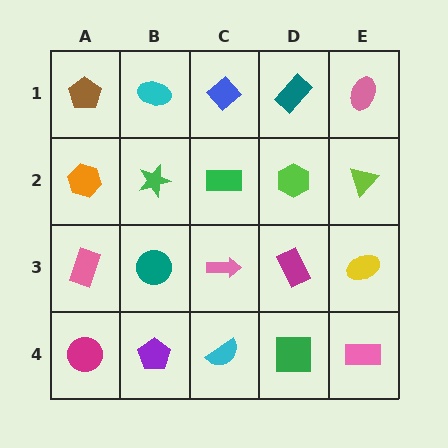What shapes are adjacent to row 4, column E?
A yellow ellipse (row 3, column E), a green square (row 4, column D).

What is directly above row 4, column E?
A yellow ellipse.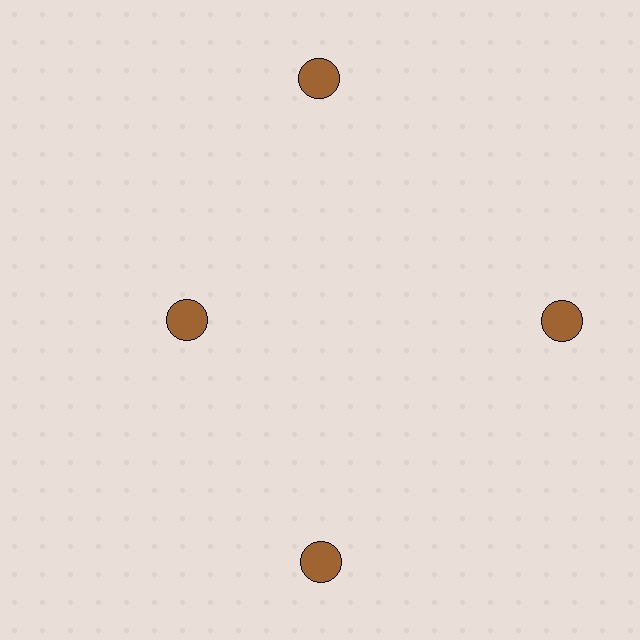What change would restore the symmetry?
The symmetry would be restored by moving it outward, back onto the ring so that all 4 circles sit at equal angles and equal distance from the center.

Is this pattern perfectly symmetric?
No. The 4 brown circles are arranged in a ring, but one element near the 9 o'clock position is pulled inward toward the center, breaking the 4-fold rotational symmetry.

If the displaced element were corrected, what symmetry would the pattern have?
It would have 4-fold rotational symmetry — the pattern would map onto itself every 90 degrees.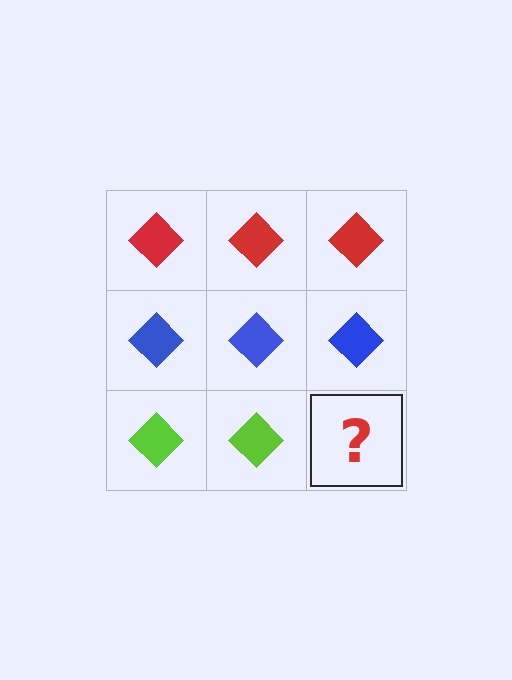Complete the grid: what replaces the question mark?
The question mark should be replaced with a lime diamond.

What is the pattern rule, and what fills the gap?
The rule is that each row has a consistent color. The gap should be filled with a lime diamond.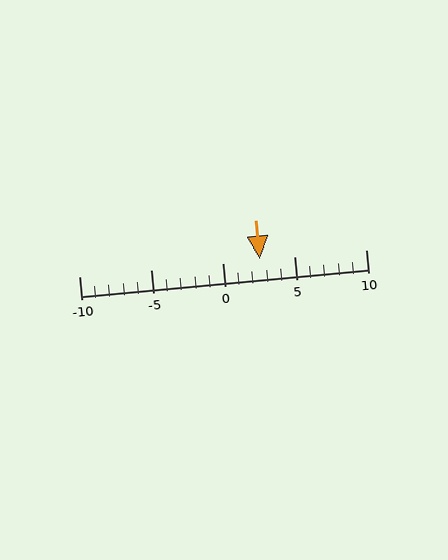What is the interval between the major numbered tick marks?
The major tick marks are spaced 5 units apart.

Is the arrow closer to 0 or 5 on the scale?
The arrow is closer to 5.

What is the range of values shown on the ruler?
The ruler shows values from -10 to 10.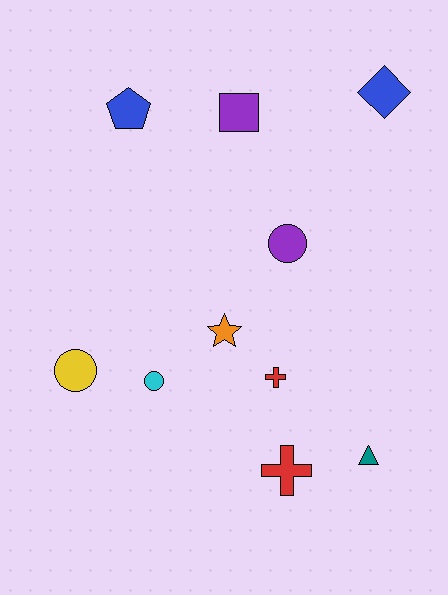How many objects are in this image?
There are 10 objects.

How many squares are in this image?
There is 1 square.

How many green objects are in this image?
There are no green objects.